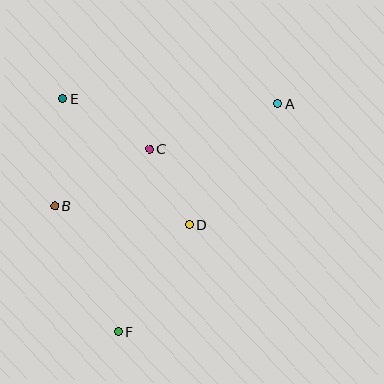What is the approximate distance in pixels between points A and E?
The distance between A and E is approximately 215 pixels.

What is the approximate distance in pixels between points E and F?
The distance between E and F is approximately 240 pixels.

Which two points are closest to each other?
Points C and D are closest to each other.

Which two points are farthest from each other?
Points A and F are farthest from each other.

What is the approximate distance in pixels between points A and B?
The distance between A and B is approximately 245 pixels.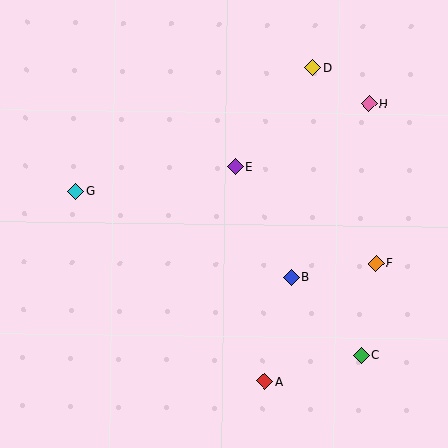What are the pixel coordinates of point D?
Point D is at (313, 68).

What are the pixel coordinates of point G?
Point G is at (76, 191).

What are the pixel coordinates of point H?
Point H is at (369, 104).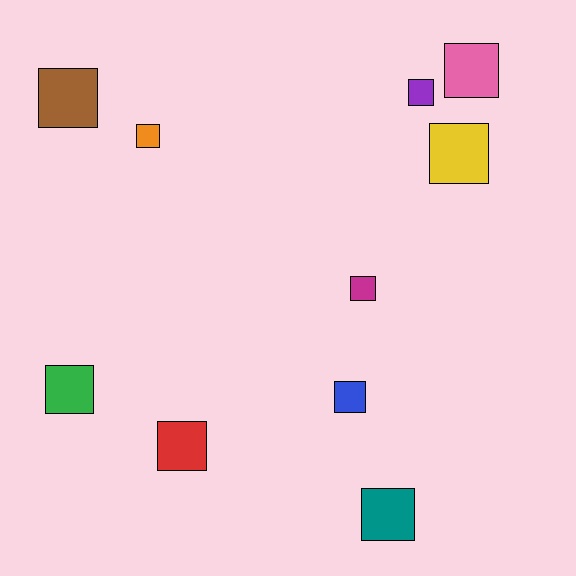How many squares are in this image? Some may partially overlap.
There are 10 squares.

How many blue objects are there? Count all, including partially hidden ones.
There is 1 blue object.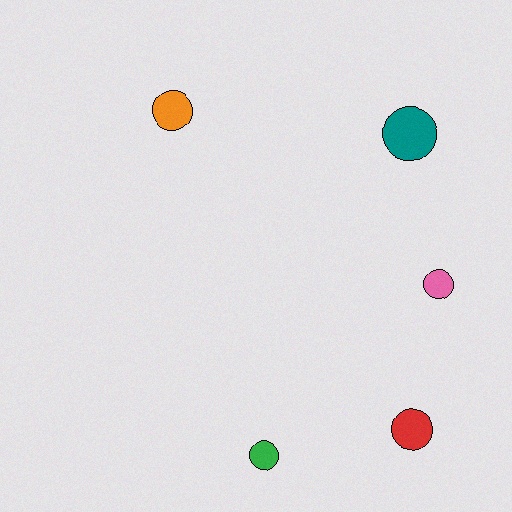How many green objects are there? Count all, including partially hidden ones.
There is 1 green object.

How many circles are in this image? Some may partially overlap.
There are 5 circles.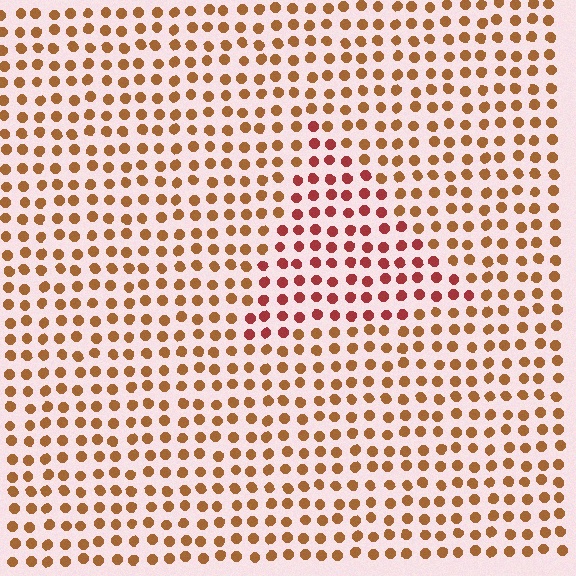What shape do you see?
I see a triangle.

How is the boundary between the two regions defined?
The boundary is defined purely by a slight shift in hue (about 31 degrees). Spacing, size, and orientation are identical on both sides.